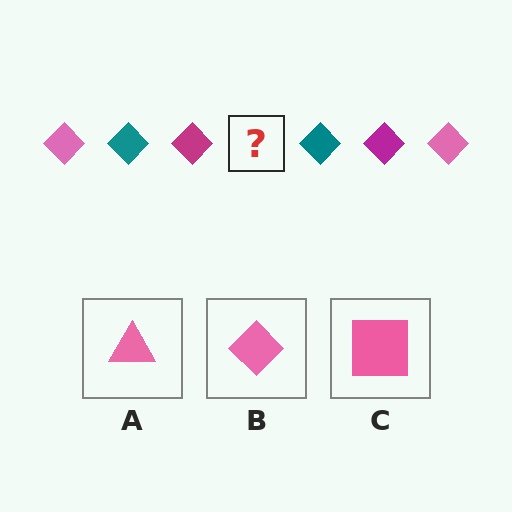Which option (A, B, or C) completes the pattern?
B.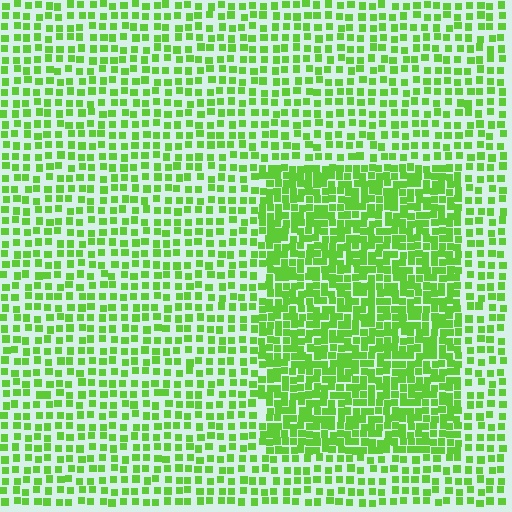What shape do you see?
I see a rectangle.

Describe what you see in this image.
The image contains small lime elements arranged at two different densities. A rectangle-shaped region is visible where the elements are more densely packed than the surrounding area.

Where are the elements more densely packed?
The elements are more densely packed inside the rectangle boundary.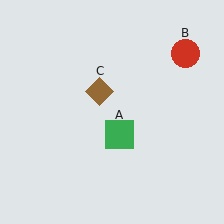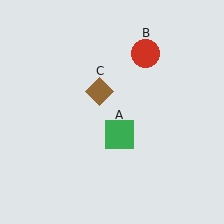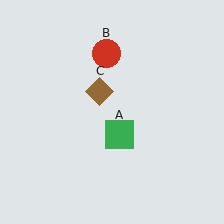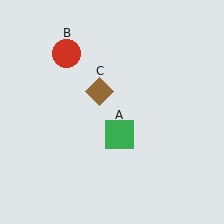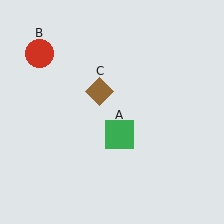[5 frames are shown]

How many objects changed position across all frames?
1 object changed position: red circle (object B).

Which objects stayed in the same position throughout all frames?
Green square (object A) and brown diamond (object C) remained stationary.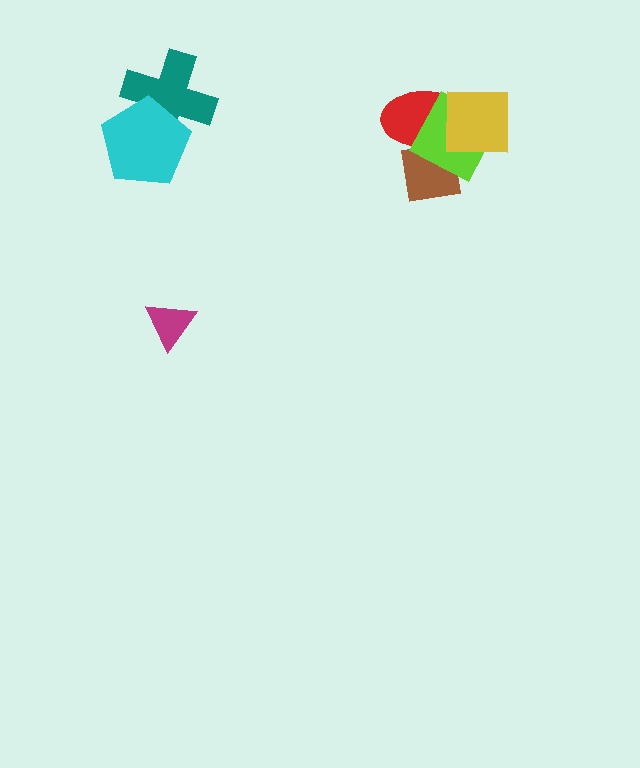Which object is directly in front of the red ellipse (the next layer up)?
The lime diamond is directly in front of the red ellipse.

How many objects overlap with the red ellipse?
3 objects overlap with the red ellipse.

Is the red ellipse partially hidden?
Yes, it is partially covered by another shape.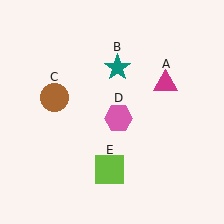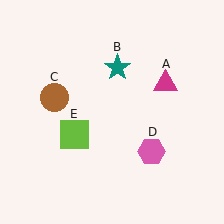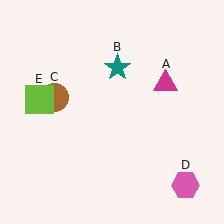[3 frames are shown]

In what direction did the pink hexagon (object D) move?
The pink hexagon (object D) moved down and to the right.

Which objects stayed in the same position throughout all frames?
Magenta triangle (object A) and teal star (object B) and brown circle (object C) remained stationary.